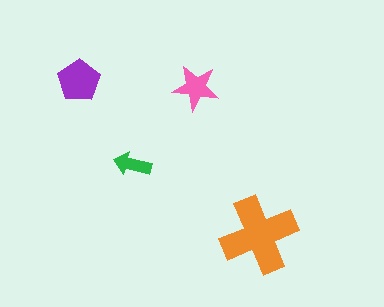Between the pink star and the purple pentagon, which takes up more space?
The purple pentagon.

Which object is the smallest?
The green arrow.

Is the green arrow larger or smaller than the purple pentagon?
Smaller.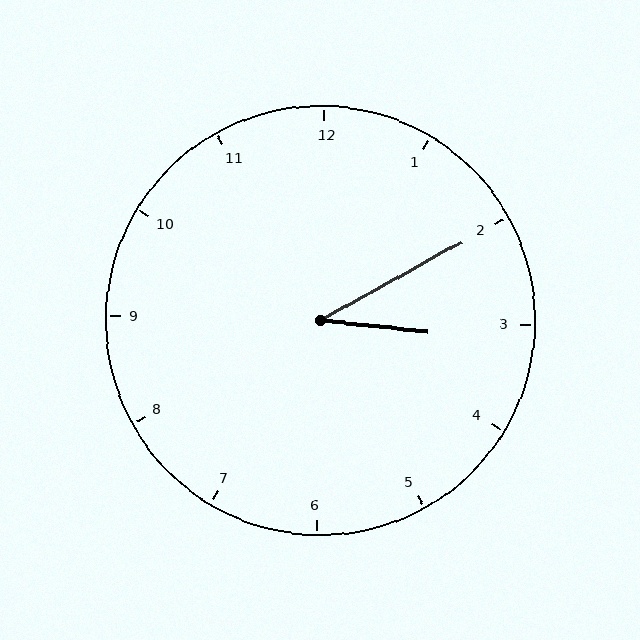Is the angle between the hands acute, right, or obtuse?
It is acute.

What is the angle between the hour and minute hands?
Approximately 35 degrees.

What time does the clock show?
3:10.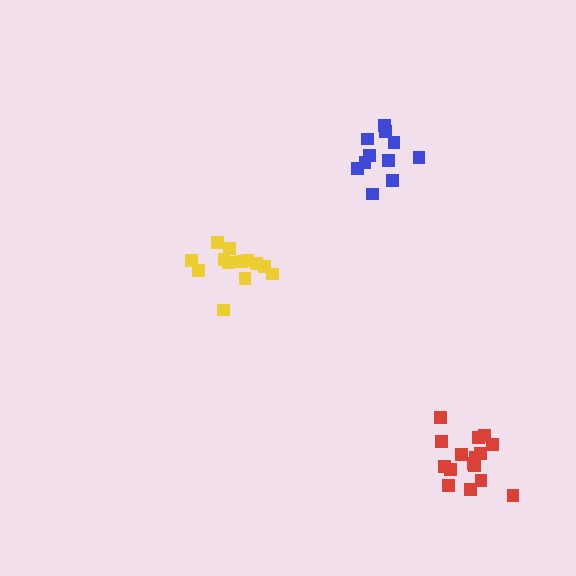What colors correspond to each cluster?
The clusters are colored: yellow, blue, red.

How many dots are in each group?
Group 1: 13 dots, Group 2: 11 dots, Group 3: 16 dots (40 total).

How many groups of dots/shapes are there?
There are 3 groups.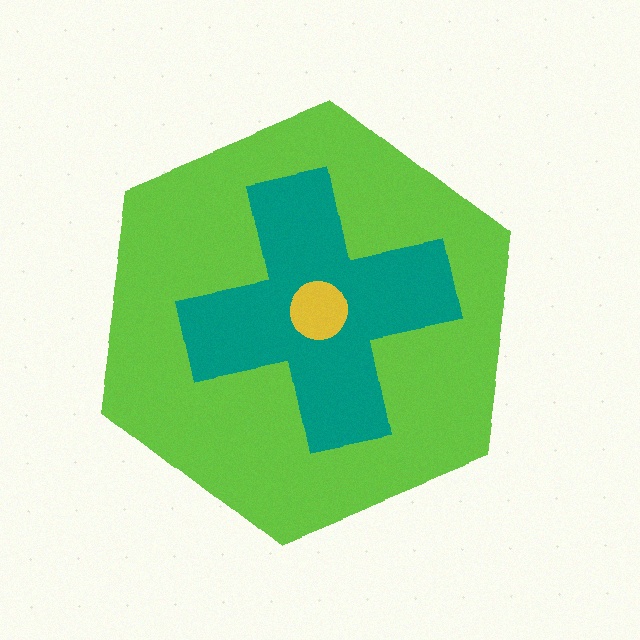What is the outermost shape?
The lime hexagon.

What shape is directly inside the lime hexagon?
The teal cross.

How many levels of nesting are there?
3.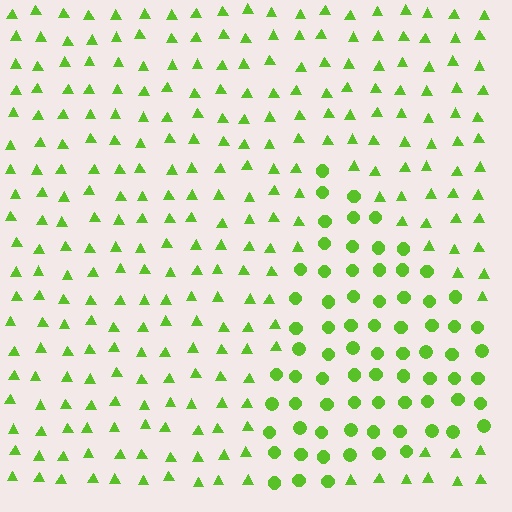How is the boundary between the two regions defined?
The boundary is defined by a change in element shape: circles inside vs. triangles outside. All elements share the same color and spacing.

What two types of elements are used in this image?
The image uses circles inside the triangle region and triangles outside it.